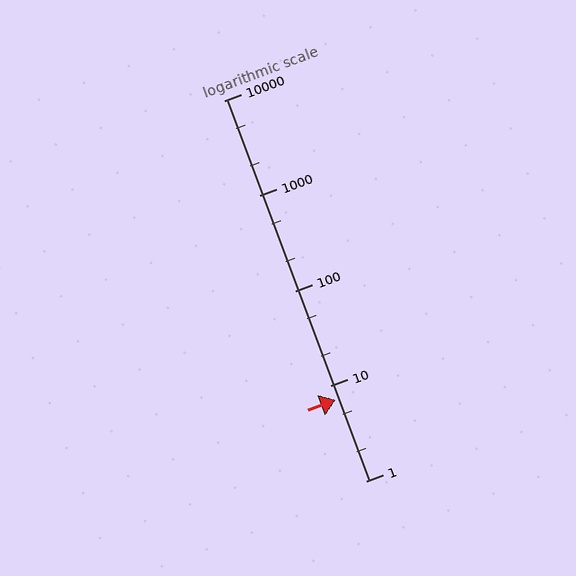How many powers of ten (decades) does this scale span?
The scale spans 4 decades, from 1 to 10000.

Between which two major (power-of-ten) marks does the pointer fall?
The pointer is between 1 and 10.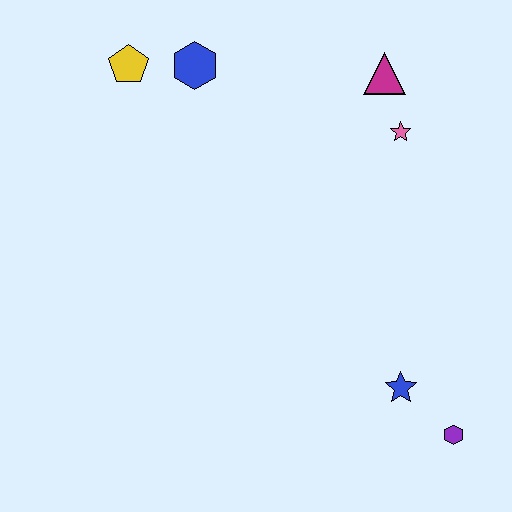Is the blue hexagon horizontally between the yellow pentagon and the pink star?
Yes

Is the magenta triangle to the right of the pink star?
No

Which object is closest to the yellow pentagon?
The blue hexagon is closest to the yellow pentagon.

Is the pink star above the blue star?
Yes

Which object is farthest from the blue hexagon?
The purple hexagon is farthest from the blue hexagon.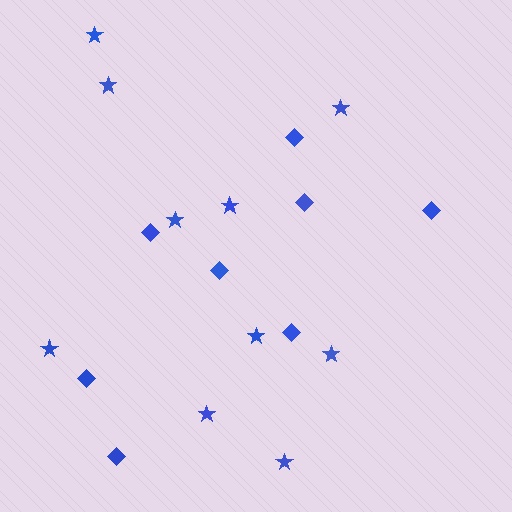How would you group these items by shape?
There are 2 groups: one group of diamonds (8) and one group of stars (10).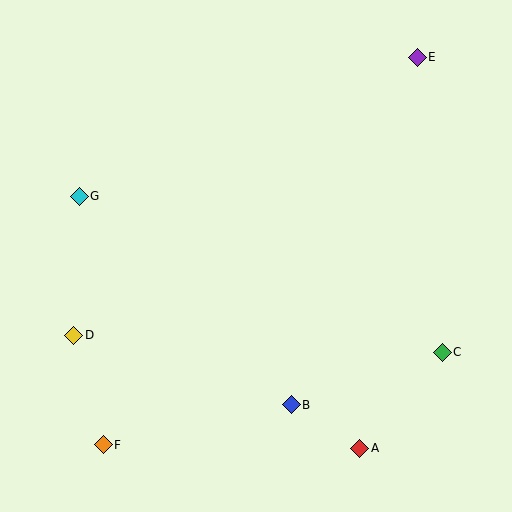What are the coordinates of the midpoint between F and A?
The midpoint between F and A is at (232, 447).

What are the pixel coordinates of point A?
Point A is at (360, 448).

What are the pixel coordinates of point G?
Point G is at (79, 196).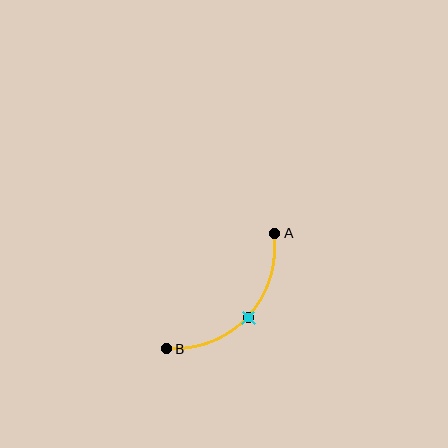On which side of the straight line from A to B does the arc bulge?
The arc bulges below and to the right of the straight line connecting A and B.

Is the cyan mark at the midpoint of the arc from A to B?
Yes. The cyan mark lies on the arc at equal arc-length from both A and B — it is the arc midpoint.